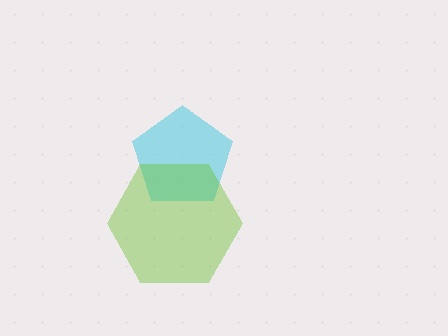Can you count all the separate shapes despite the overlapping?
Yes, there are 2 separate shapes.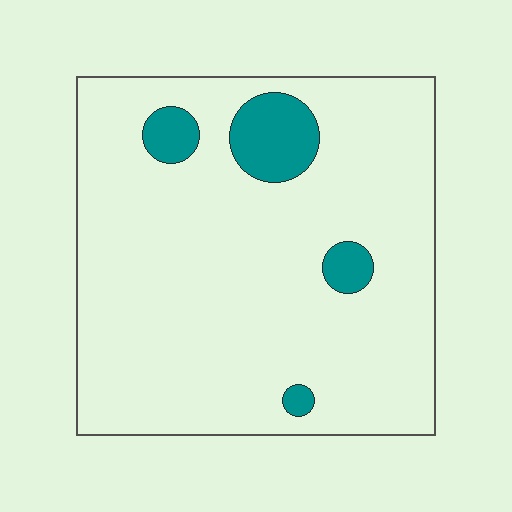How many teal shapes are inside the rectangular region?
4.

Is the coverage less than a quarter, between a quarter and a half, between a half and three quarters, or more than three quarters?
Less than a quarter.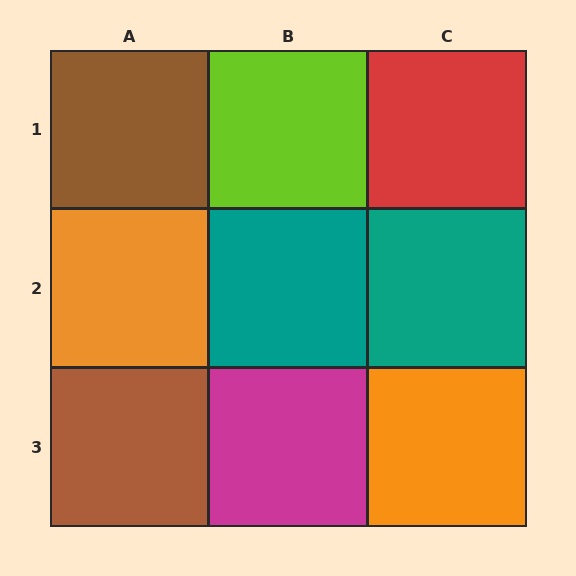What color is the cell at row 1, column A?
Brown.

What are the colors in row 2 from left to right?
Orange, teal, teal.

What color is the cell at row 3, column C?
Orange.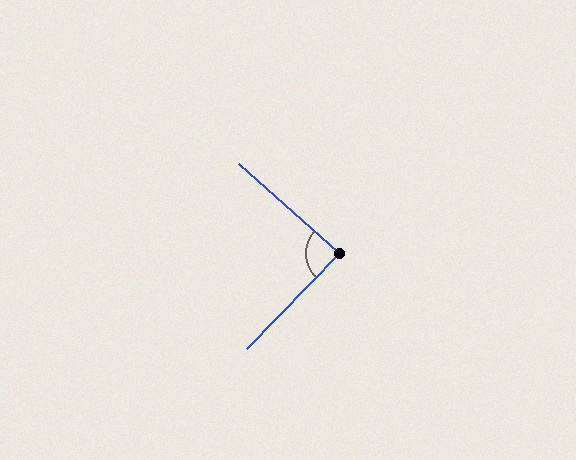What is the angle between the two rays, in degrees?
Approximately 87 degrees.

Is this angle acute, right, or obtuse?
It is approximately a right angle.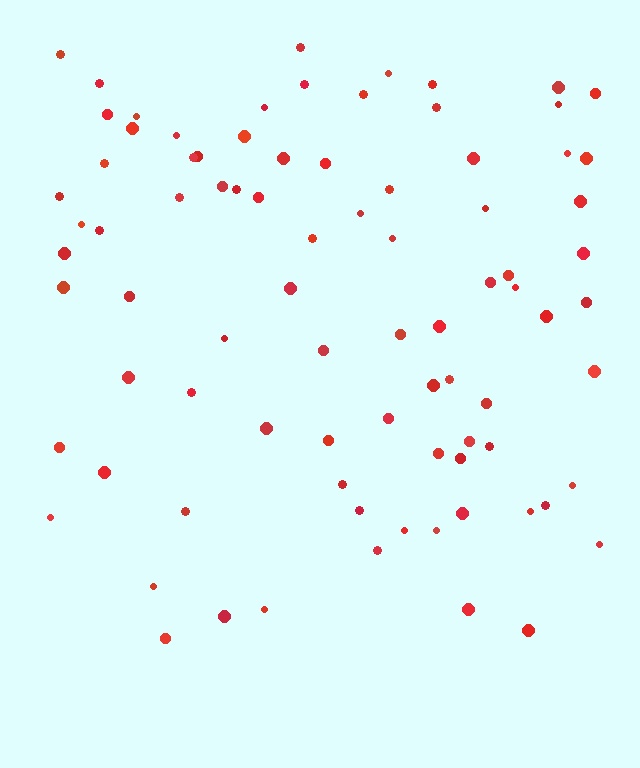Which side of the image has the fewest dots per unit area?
The bottom.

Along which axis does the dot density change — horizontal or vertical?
Vertical.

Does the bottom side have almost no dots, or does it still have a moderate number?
Still a moderate number, just noticeably fewer than the top.